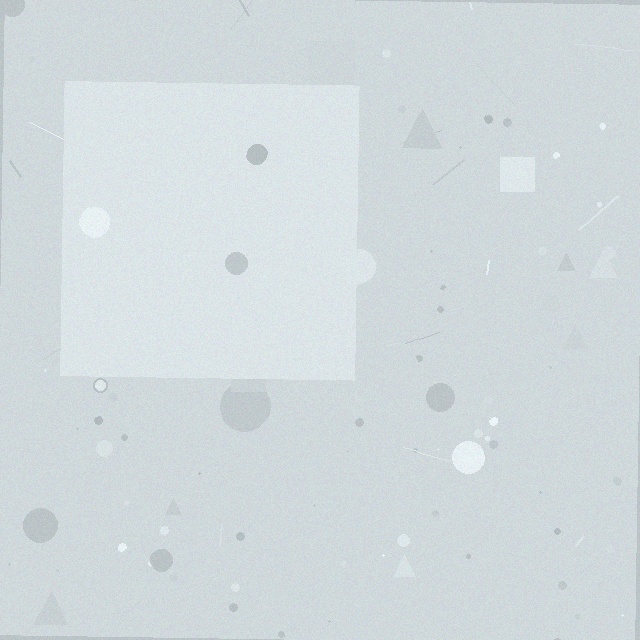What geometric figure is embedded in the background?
A square is embedded in the background.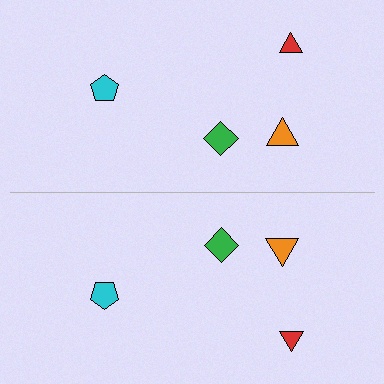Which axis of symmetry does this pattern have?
The pattern has a horizontal axis of symmetry running through the center of the image.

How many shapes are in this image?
There are 8 shapes in this image.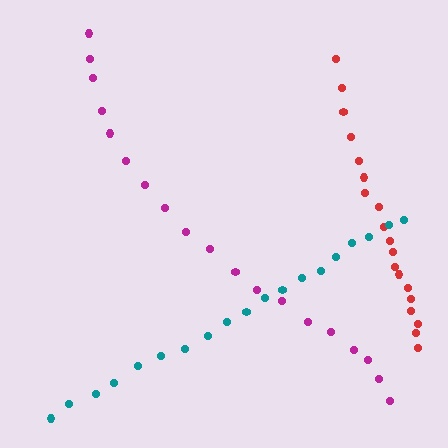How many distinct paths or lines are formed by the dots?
There are 3 distinct paths.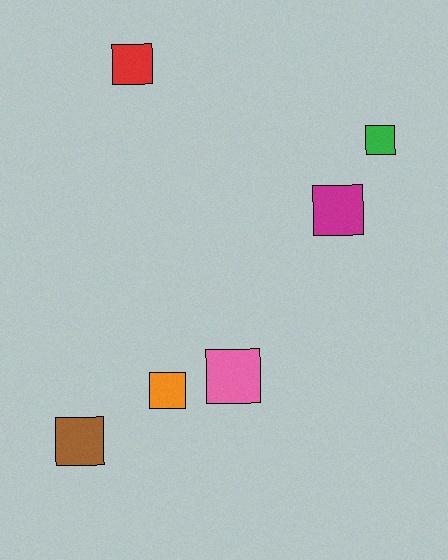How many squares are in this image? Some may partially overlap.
There are 6 squares.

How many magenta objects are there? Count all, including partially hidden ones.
There is 1 magenta object.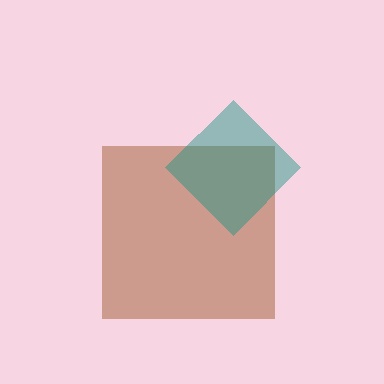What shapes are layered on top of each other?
The layered shapes are: a brown square, a teal diamond.